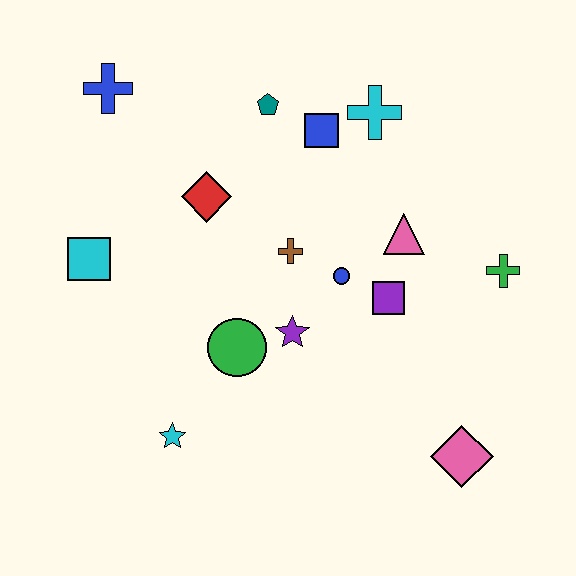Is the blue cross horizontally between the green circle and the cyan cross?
No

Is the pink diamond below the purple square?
Yes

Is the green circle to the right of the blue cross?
Yes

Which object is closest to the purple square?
The blue circle is closest to the purple square.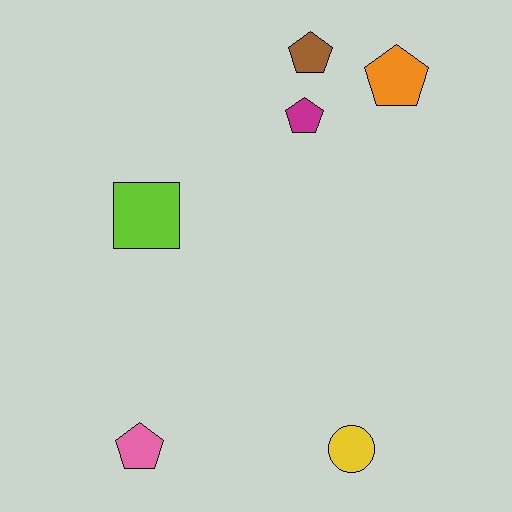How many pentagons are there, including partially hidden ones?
There are 4 pentagons.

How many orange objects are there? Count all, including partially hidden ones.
There is 1 orange object.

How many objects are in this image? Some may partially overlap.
There are 6 objects.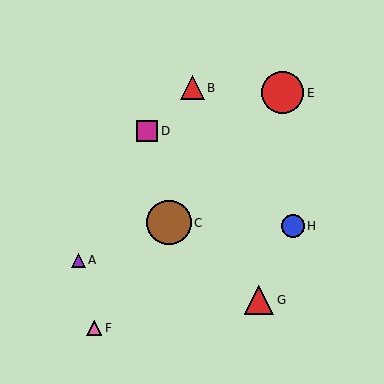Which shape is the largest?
The brown circle (labeled C) is the largest.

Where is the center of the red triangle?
The center of the red triangle is at (192, 88).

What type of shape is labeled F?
Shape F is a pink triangle.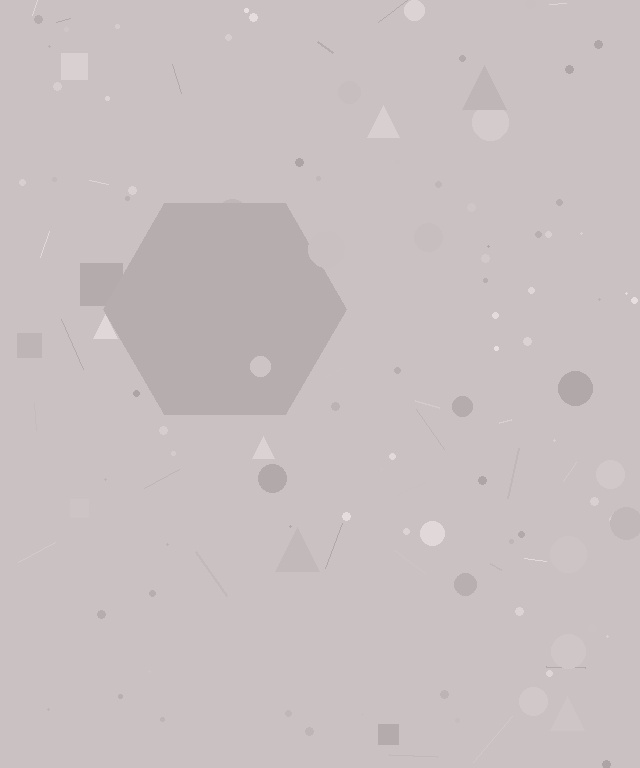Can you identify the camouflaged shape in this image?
The camouflaged shape is a hexagon.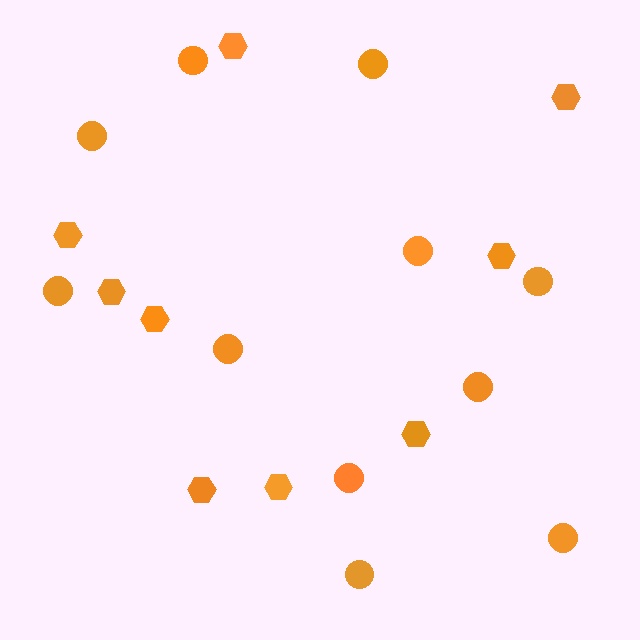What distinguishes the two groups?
There are 2 groups: one group of circles (11) and one group of hexagons (9).